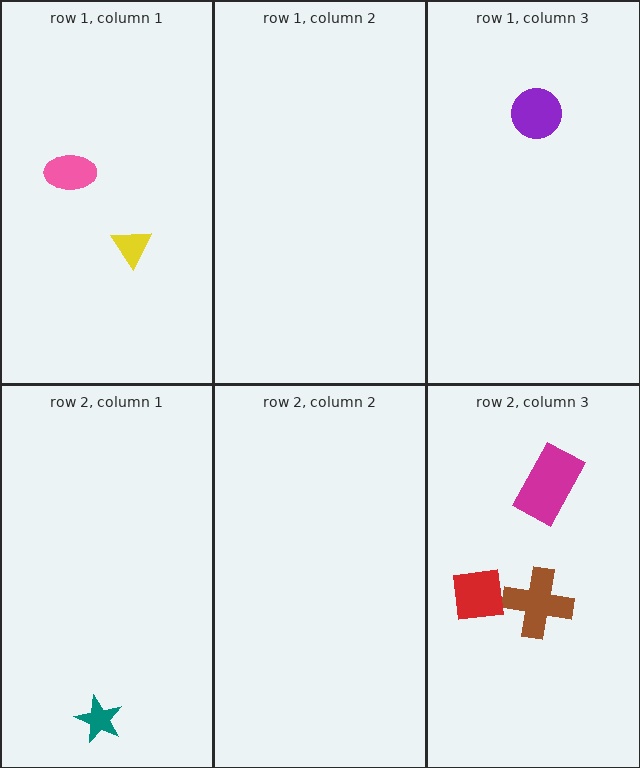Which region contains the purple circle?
The row 1, column 3 region.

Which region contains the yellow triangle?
The row 1, column 1 region.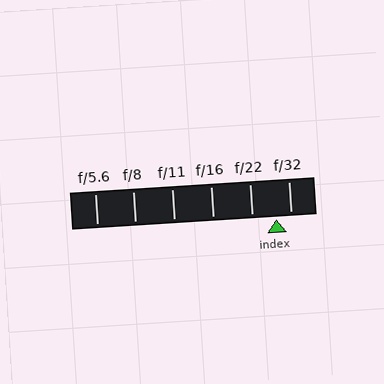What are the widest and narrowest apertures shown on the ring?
The widest aperture shown is f/5.6 and the narrowest is f/32.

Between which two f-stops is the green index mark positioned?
The index mark is between f/22 and f/32.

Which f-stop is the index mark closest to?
The index mark is closest to f/32.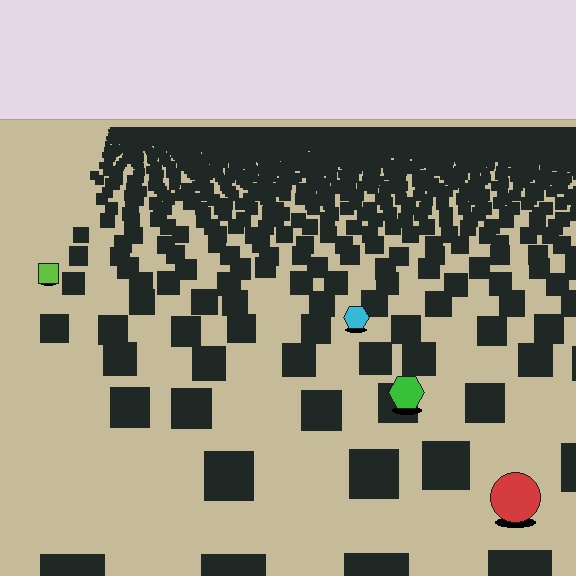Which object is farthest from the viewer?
The lime square is farthest from the viewer. It appears smaller and the ground texture around it is denser.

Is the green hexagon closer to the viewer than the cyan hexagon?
Yes. The green hexagon is closer — you can tell from the texture gradient: the ground texture is coarser near it.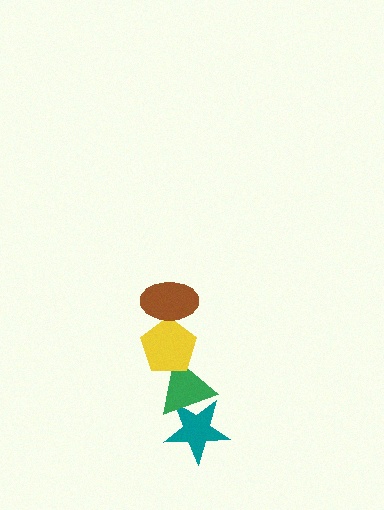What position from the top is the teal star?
The teal star is 4th from the top.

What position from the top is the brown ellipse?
The brown ellipse is 1st from the top.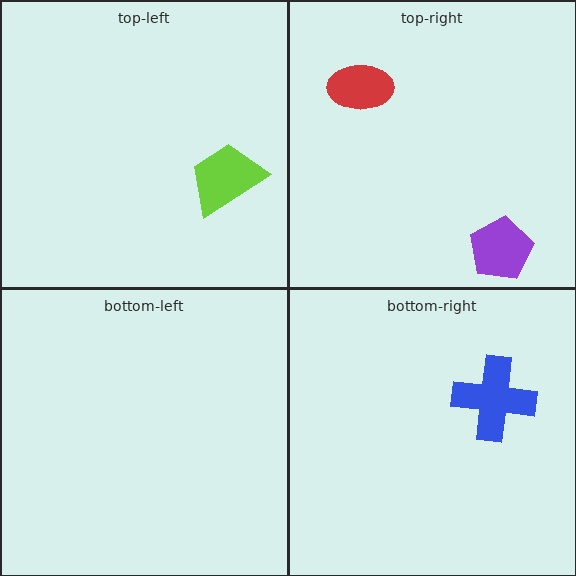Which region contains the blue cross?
The bottom-right region.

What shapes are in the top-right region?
The purple pentagon, the red ellipse.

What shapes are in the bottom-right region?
The blue cross.